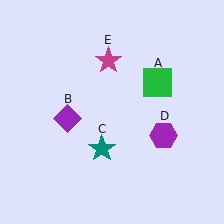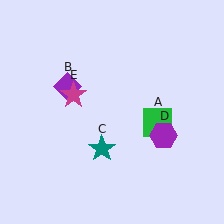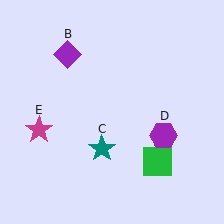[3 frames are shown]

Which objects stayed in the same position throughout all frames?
Teal star (object C) and purple hexagon (object D) remained stationary.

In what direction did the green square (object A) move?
The green square (object A) moved down.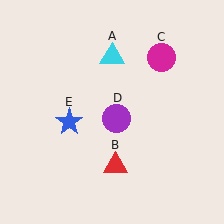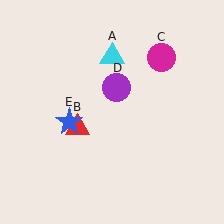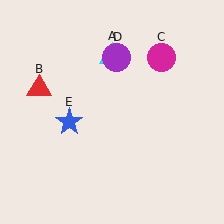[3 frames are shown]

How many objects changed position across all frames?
2 objects changed position: red triangle (object B), purple circle (object D).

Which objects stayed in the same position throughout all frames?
Cyan triangle (object A) and magenta circle (object C) and blue star (object E) remained stationary.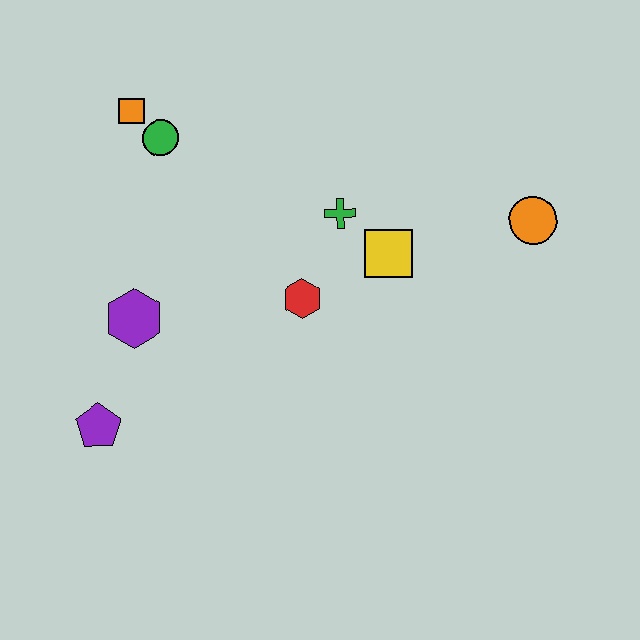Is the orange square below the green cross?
No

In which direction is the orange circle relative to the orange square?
The orange circle is to the right of the orange square.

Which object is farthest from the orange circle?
The purple pentagon is farthest from the orange circle.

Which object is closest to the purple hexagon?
The purple pentagon is closest to the purple hexagon.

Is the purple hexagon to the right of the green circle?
No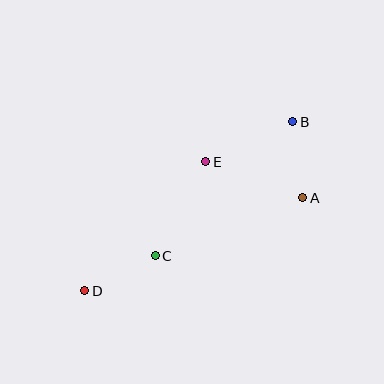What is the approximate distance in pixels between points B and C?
The distance between B and C is approximately 192 pixels.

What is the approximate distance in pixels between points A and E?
The distance between A and E is approximately 103 pixels.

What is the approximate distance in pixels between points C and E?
The distance between C and E is approximately 107 pixels.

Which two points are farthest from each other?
Points B and D are farthest from each other.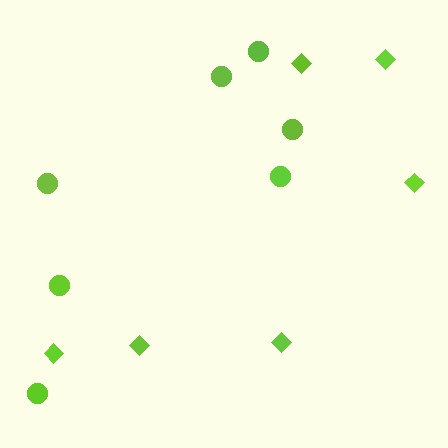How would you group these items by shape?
There are 2 groups: one group of circles (7) and one group of diamonds (6).